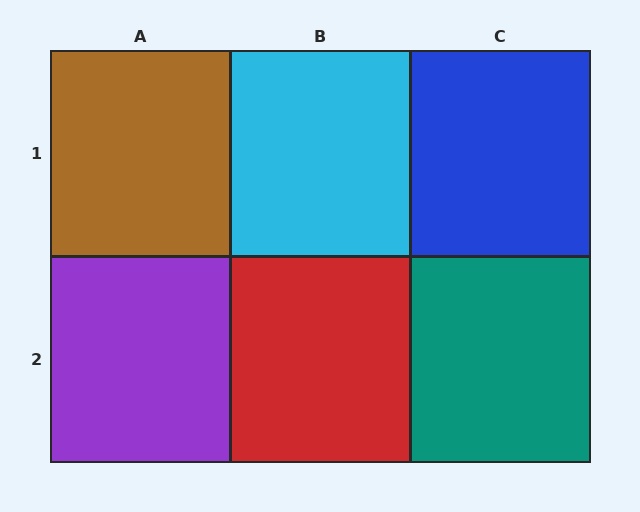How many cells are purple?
1 cell is purple.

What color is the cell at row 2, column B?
Red.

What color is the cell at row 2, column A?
Purple.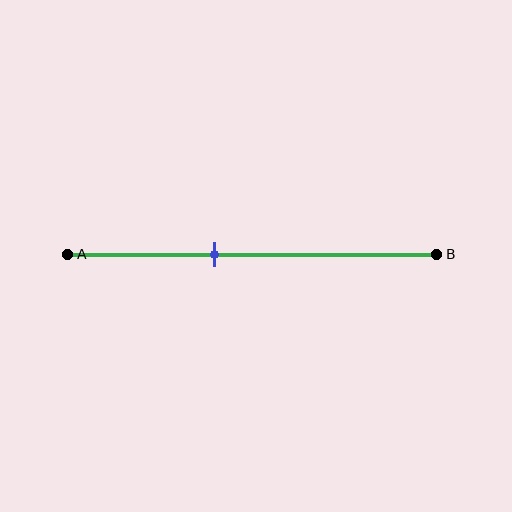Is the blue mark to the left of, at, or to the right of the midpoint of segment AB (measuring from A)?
The blue mark is to the left of the midpoint of segment AB.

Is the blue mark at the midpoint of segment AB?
No, the mark is at about 40% from A, not at the 50% midpoint.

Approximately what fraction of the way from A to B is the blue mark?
The blue mark is approximately 40% of the way from A to B.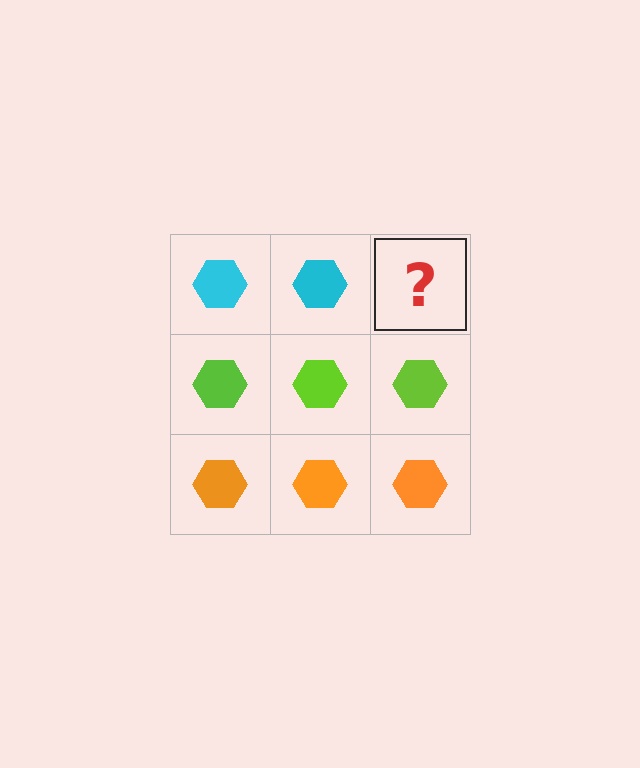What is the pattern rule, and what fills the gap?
The rule is that each row has a consistent color. The gap should be filled with a cyan hexagon.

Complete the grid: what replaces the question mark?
The question mark should be replaced with a cyan hexagon.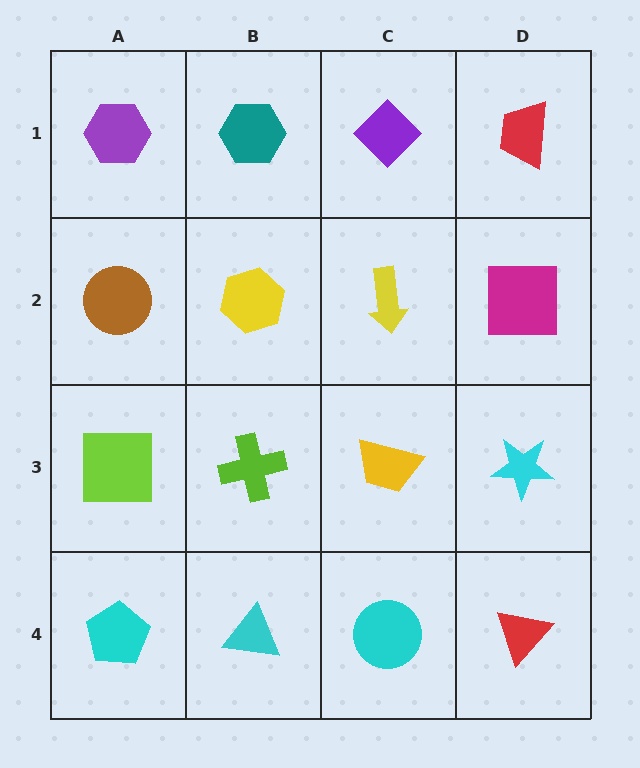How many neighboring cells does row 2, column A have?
3.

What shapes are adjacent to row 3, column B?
A yellow hexagon (row 2, column B), a cyan triangle (row 4, column B), a lime square (row 3, column A), a yellow trapezoid (row 3, column C).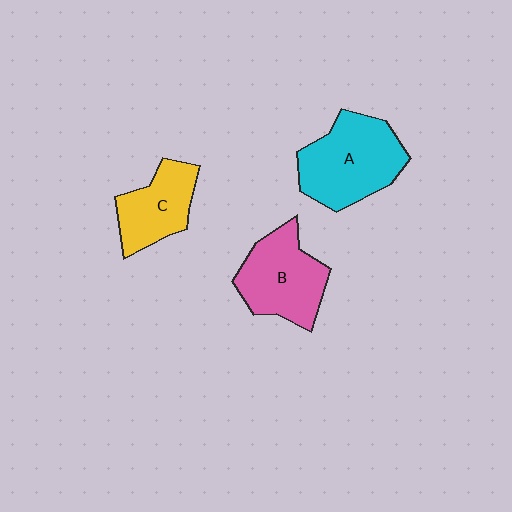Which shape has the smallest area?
Shape C (yellow).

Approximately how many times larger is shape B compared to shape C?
Approximately 1.3 times.